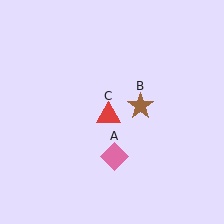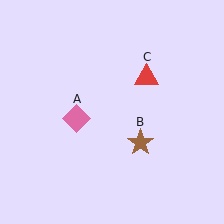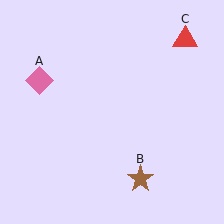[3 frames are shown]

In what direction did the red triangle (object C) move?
The red triangle (object C) moved up and to the right.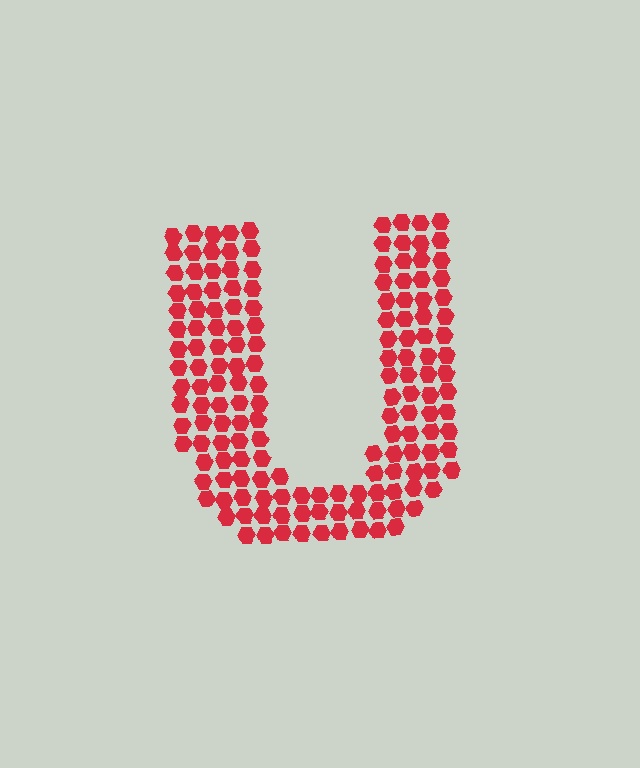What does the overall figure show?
The overall figure shows the letter U.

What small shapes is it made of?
It is made of small hexagons.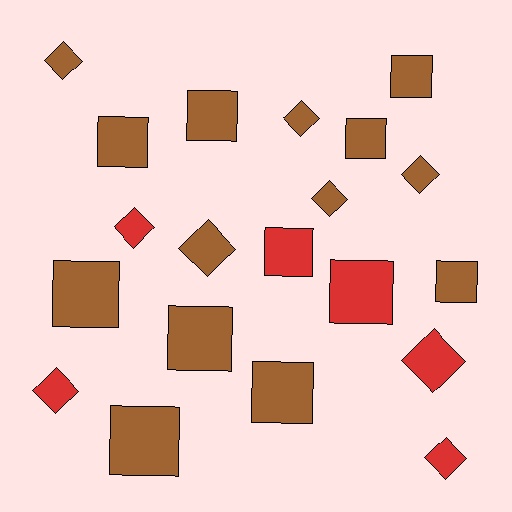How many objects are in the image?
There are 20 objects.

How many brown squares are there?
There are 9 brown squares.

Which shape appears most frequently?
Square, with 11 objects.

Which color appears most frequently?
Brown, with 14 objects.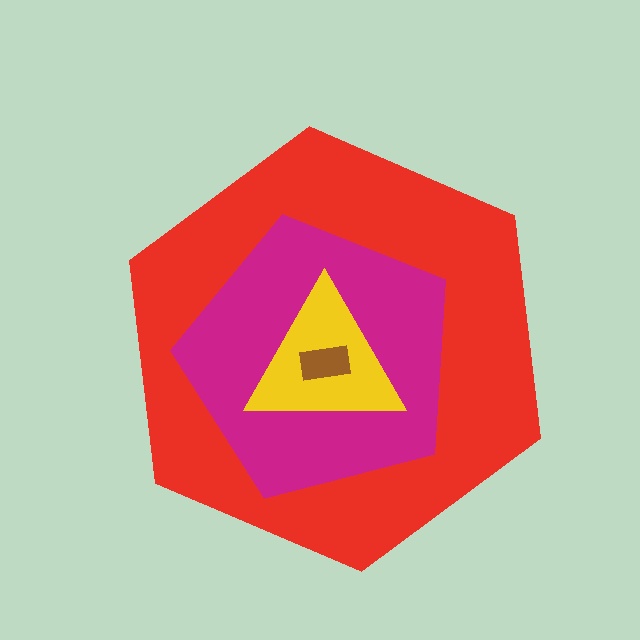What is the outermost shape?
The red hexagon.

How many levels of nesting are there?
4.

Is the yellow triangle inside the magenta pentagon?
Yes.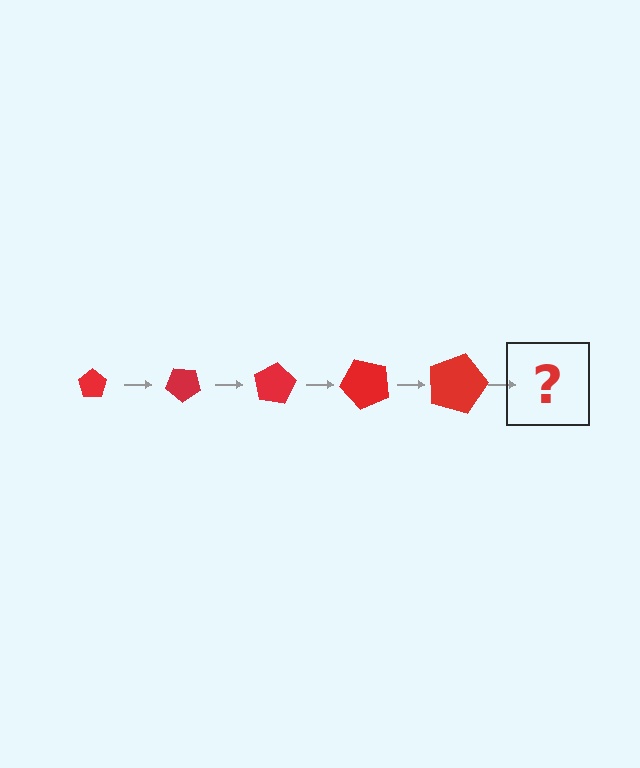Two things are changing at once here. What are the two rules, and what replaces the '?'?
The two rules are that the pentagon grows larger each step and it rotates 40 degrees each step. The '?' should be a pentagon, larger than the previous one and rotated 200 degrees from the start.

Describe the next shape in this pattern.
It should be a pentagon, larger than the previous one and rotated 200 degrees from the start.